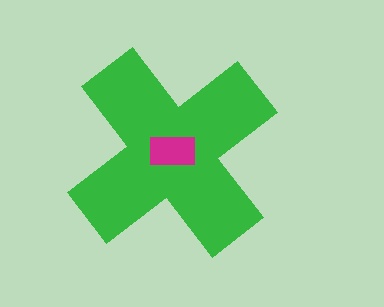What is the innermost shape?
The magenta rectangle.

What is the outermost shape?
The green cross.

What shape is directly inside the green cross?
The magenta rectangle.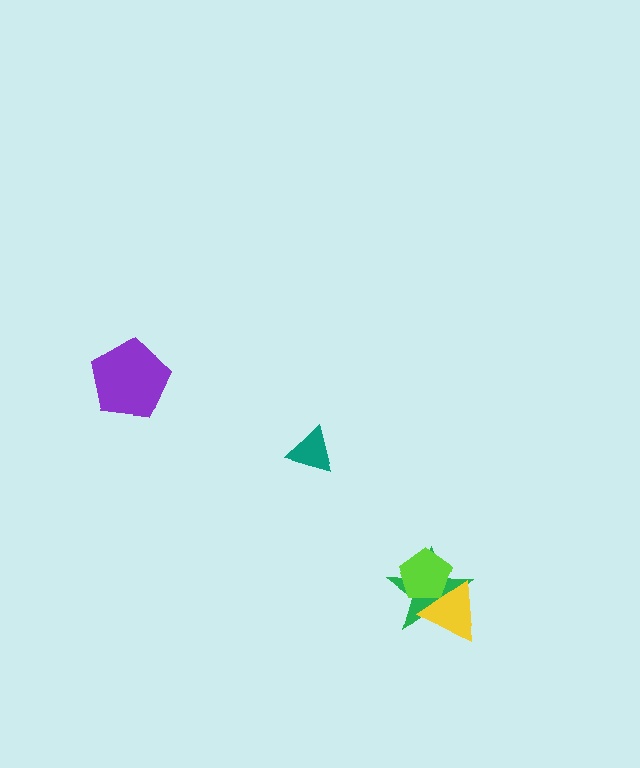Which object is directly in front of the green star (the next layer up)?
The yellow triangle is directly in front of the green star.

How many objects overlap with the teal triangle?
0 objects overlap with the teal triangle.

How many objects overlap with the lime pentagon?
2 objects overlap with the lime pentagon.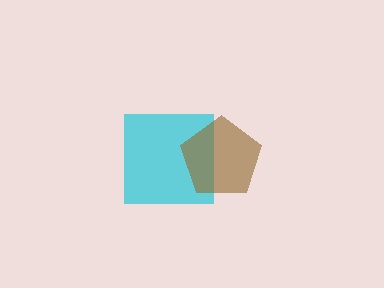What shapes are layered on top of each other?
The layered shapes are: a cyan square, a brown pentagon.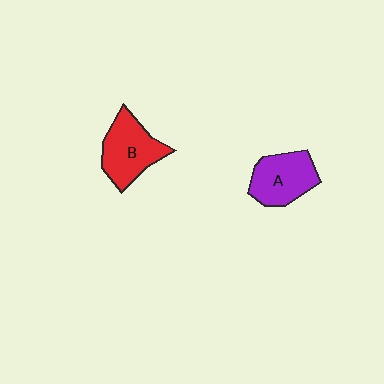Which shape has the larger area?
Shape B (red).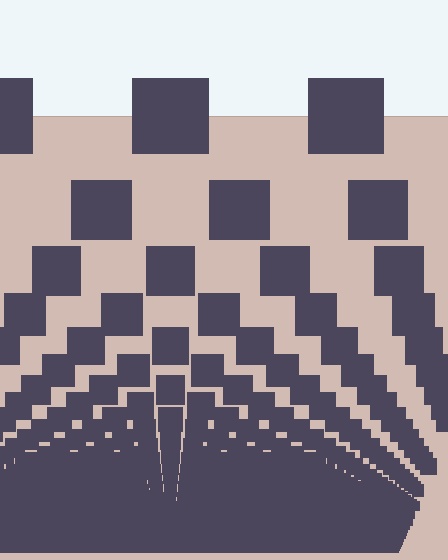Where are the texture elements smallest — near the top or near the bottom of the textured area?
Near the bottom.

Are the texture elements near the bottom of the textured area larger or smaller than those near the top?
Smaller. The gradient is inverted — elements near the bottom are smaller and denser.